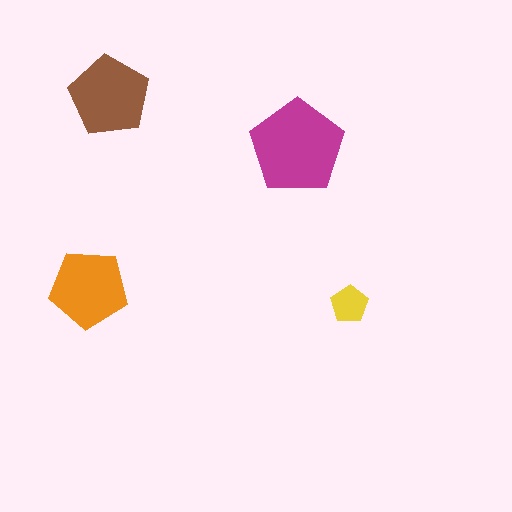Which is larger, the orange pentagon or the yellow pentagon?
The orange one.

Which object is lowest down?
The yellow pentagon is bottommost.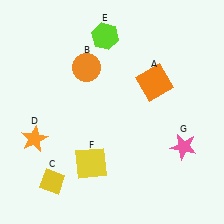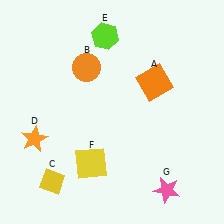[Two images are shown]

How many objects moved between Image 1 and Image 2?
1 object moved between the two images.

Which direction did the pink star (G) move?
The pink star (G) moved down.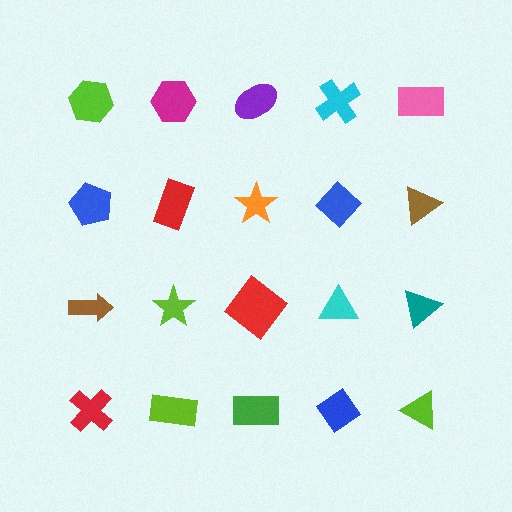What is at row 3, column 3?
A red diamond.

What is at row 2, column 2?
A red rectangle.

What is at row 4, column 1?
A red cross.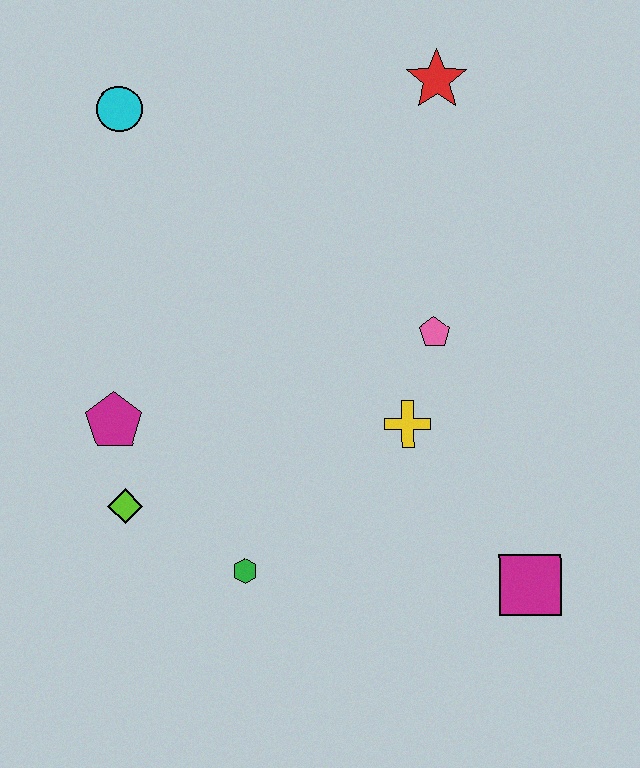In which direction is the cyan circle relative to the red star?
The cyan circle is to the left of the red star.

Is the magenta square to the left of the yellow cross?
No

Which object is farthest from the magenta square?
The cyan circle is farthest from the magenta square.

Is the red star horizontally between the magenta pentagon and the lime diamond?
No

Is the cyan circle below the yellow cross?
No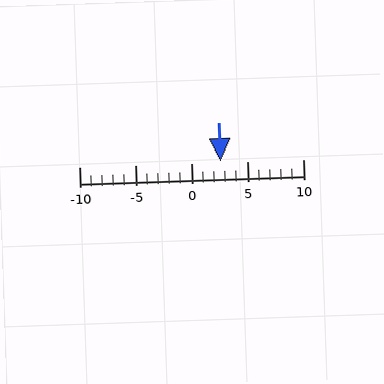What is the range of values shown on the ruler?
The ruler shows values from -10 to 10.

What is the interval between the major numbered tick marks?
The major tick marks are spaced 5 units apart.